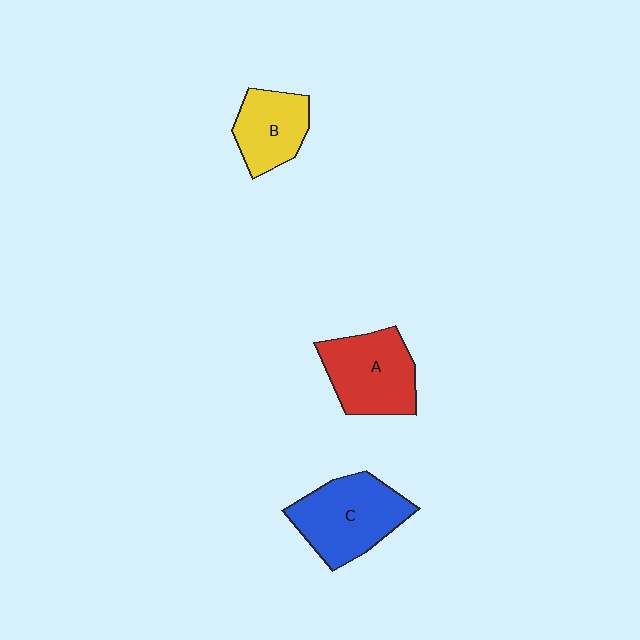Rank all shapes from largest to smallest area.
From largest to smallest: C (blue), A (red), B (yellow).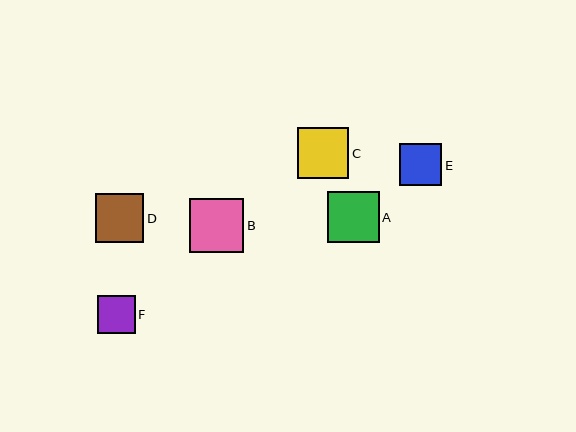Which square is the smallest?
Square F is the smallest with a size of approximately 38 pixels.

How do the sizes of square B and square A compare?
Square B and square A are approximately the same size.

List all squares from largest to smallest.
From largest to smallest: B, A, C, D, E, F.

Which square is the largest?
Square B is the largest with a size of approximately 55 pixels.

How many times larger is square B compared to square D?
Square B is approximately 1.1 times the size of square D.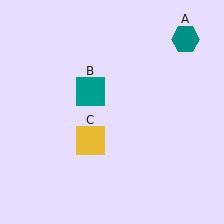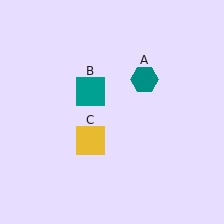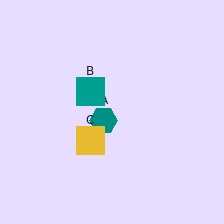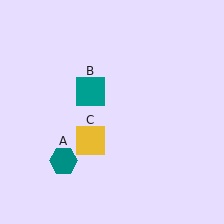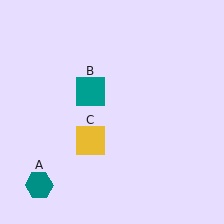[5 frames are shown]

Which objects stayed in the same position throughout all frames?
Teal square (object B) and yellow square (object C) remained stationary.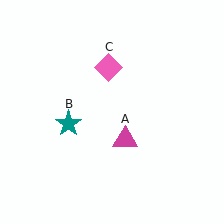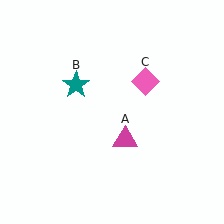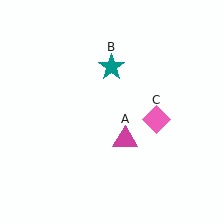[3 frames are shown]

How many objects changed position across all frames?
2 objects changed position: teal star (object B), pink diamond (object C).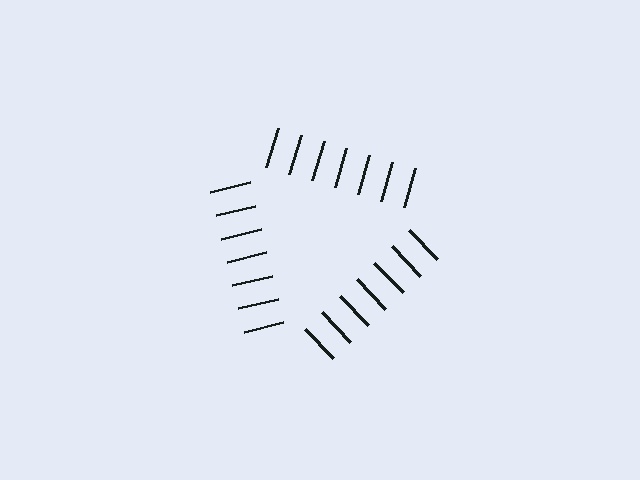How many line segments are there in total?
21 — 7 along each of the 3 edges.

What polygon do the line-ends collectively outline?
An illusory triangle — the line segments terminate on its edges but no continuous stroke is drawn.